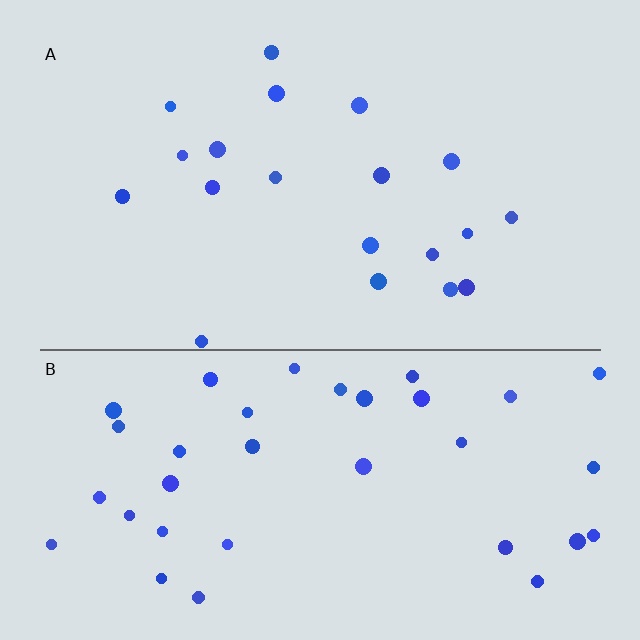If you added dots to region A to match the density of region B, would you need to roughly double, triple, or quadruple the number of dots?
Approximately double.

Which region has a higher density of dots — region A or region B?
B (the bottom).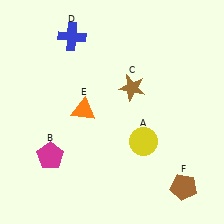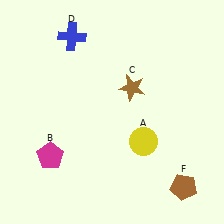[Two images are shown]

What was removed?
The orange triangle (E) was removed in Image 2.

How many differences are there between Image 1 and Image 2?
There is 1 difference between the two images.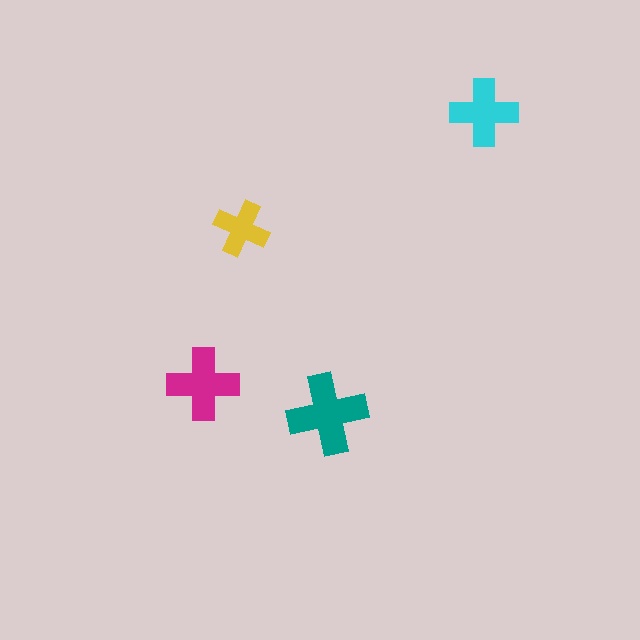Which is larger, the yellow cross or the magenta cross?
The magenta one.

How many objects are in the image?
There are 4 objects in the image.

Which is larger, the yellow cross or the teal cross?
The teal one.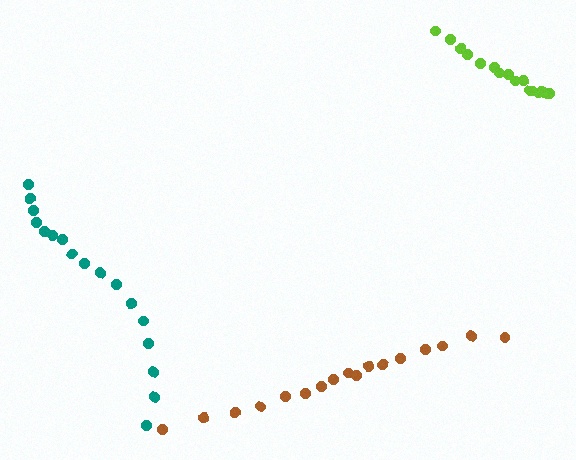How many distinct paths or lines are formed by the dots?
There are 3 distinct paths.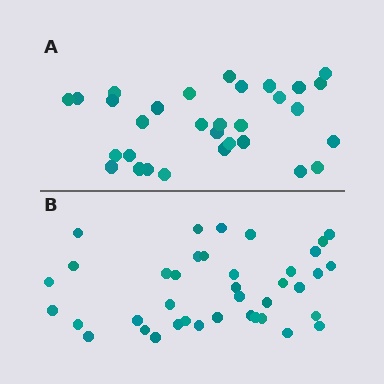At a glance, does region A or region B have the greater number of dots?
Region B (the bottom region) has more dots.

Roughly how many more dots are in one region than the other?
Region B has roughly 8 or so more dots than region A.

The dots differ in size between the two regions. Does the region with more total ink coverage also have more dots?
No. Region A has more total ink coverage because its dots are larger, but region B actually contains more individual dots. Total area can be misleading — the number of items is what matters here.